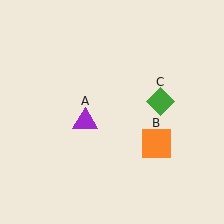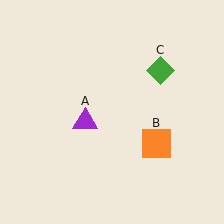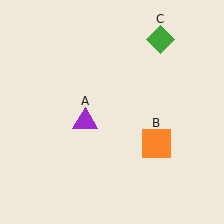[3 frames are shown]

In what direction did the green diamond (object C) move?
The green diamond (object C) moved up.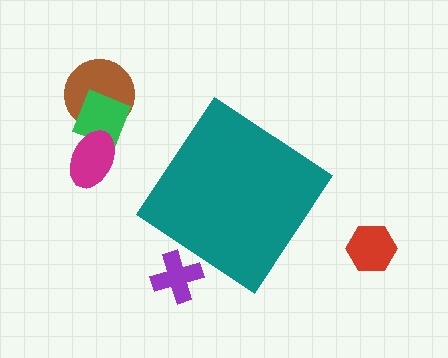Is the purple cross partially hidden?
Yes, the purple cross is partially hidden behind the teal diamond.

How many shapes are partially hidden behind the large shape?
1 shape is partially hidden.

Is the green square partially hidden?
No, the green square is fully visible.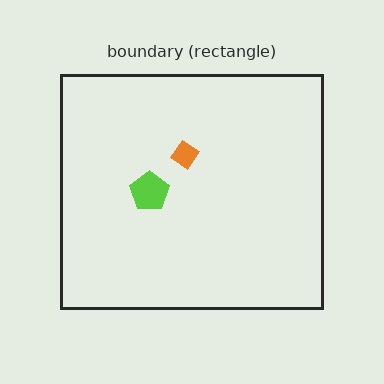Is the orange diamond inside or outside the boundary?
Inside.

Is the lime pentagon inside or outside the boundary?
Inside.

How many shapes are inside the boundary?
2 inside, 0 outside.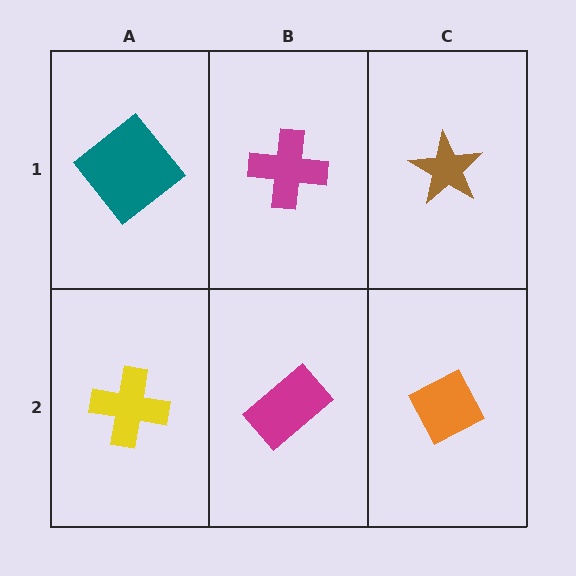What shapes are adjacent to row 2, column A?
A teal diamond (row 1, column A), a magenta rectangle (row 2, column B).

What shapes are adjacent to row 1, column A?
A yellow cross (row 2, column A), a magenta cross (row 1, column B).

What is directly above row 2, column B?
A magenta cross.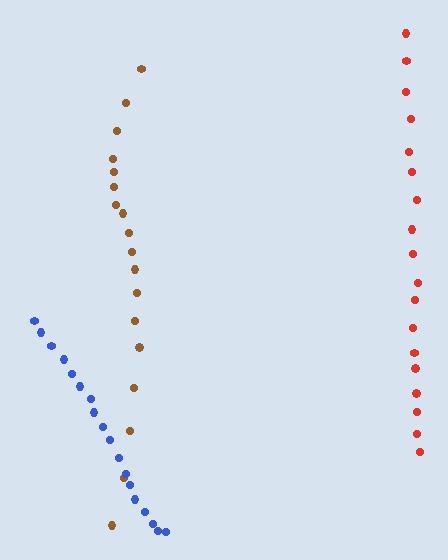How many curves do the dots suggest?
There are 3 distinct paths.